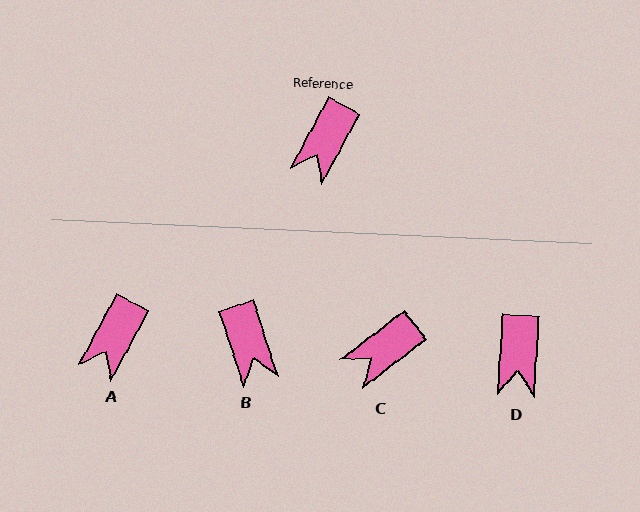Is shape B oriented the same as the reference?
No, it is off by about 46 degrees.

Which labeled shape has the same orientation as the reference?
A.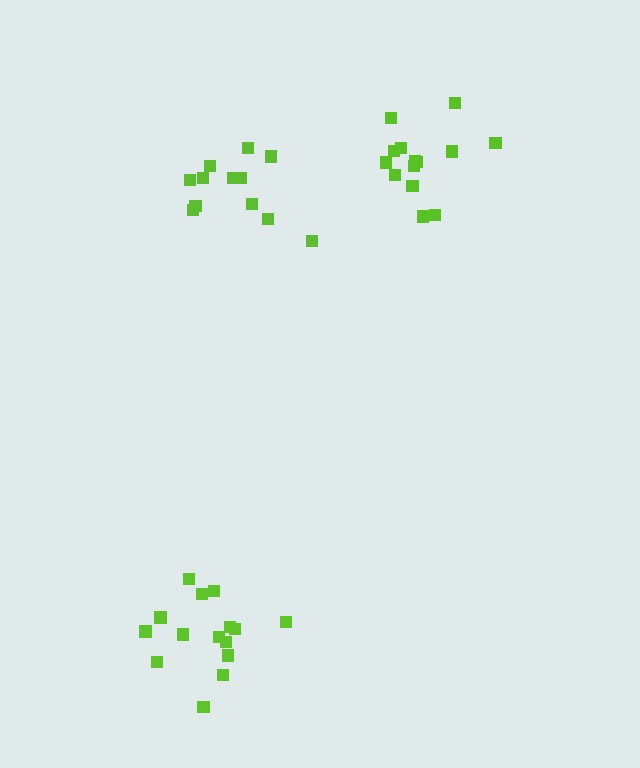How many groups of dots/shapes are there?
There are 3 groups.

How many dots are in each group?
Group 1: 14 dots, Group 2: 12 dots, Group 3: 15 dots (41 total).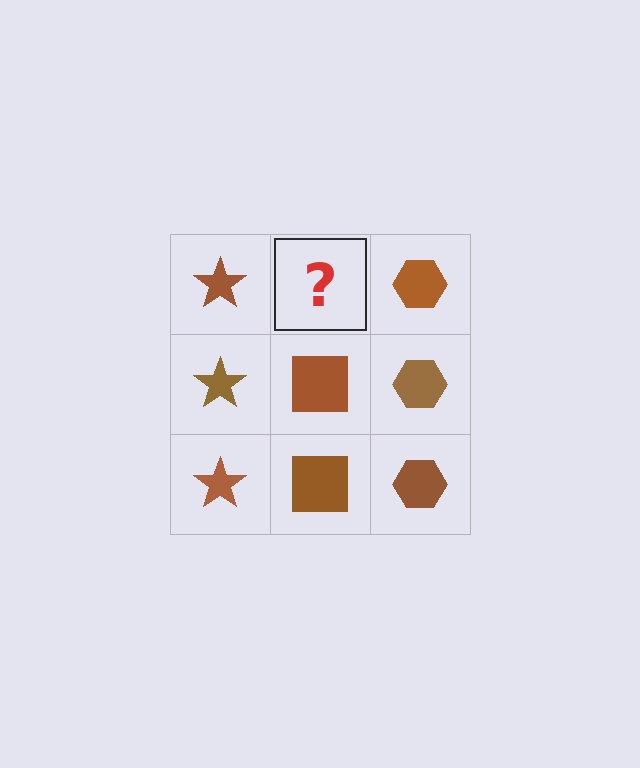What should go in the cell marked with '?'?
The missing cell should contain a brown square.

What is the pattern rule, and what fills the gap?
The rule is that each column has a consistent shape. The gap should be filled with a brown square.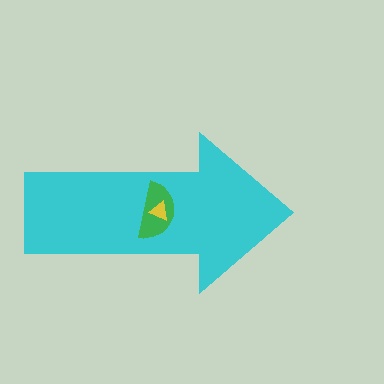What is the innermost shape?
The yellow triangle.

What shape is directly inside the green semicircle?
The yellow triangle.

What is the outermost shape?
The cyan arrow.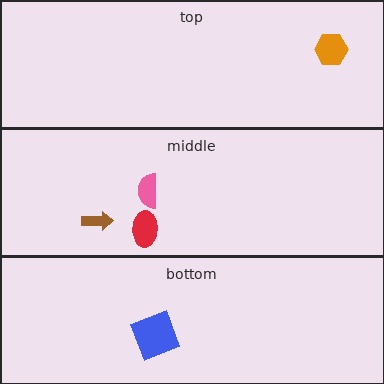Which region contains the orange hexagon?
The top region.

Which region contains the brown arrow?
The middle region.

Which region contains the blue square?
The bottom region.